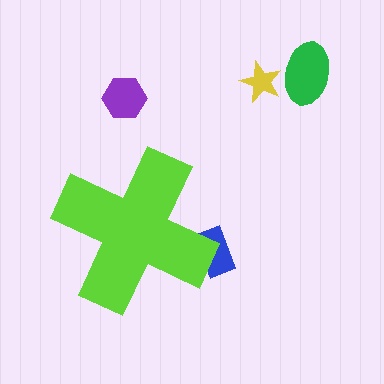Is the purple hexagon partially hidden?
No, the purple hexagon is fully visible.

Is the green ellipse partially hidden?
No, the green ellipse is fully visible.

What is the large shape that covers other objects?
A lime cross.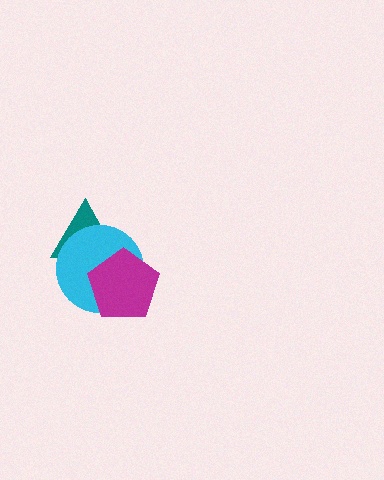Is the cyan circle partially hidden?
Yes, it is partially covered by another shape.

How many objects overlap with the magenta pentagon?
2 objects overlap with the magenta pentagon.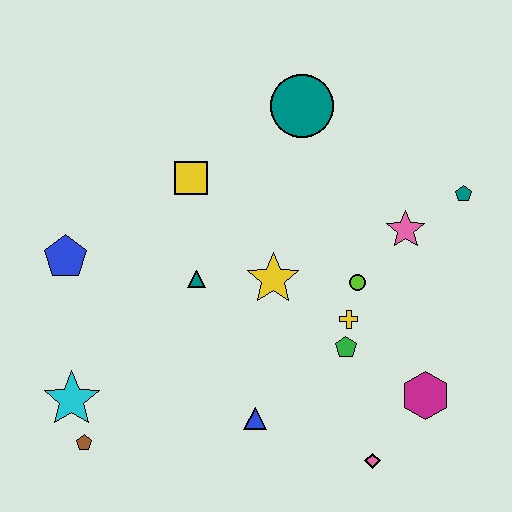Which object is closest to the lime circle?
The yellow cross is closest to the lime circle.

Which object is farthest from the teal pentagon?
The brown pentagon is farthest from the teal pentagon.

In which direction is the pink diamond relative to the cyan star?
The pink diamond is to the right of the cyan star.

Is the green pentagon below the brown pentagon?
No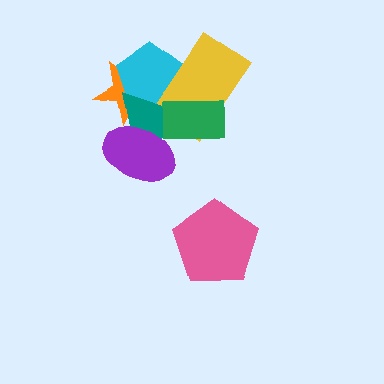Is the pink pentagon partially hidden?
No, no other shape covers it.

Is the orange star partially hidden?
Yes, it is partially covered by another shape.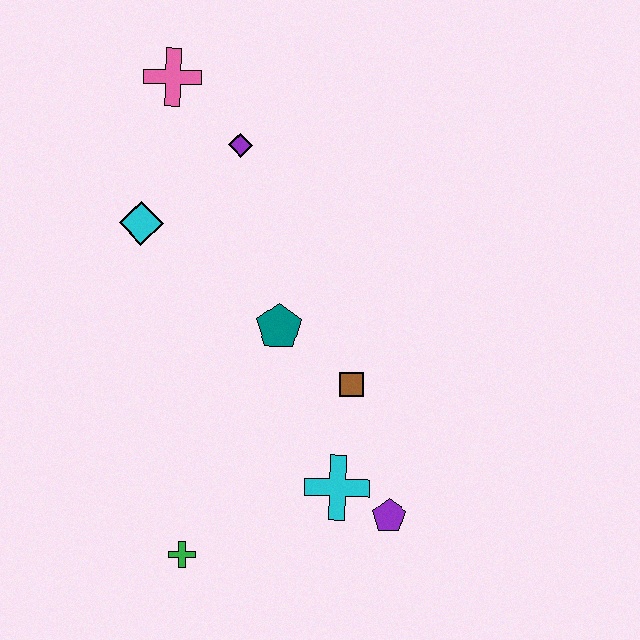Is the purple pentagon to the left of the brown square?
No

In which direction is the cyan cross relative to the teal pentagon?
The cyan cross is below the teal pentagon.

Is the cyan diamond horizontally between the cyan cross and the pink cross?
No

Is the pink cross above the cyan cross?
Yes